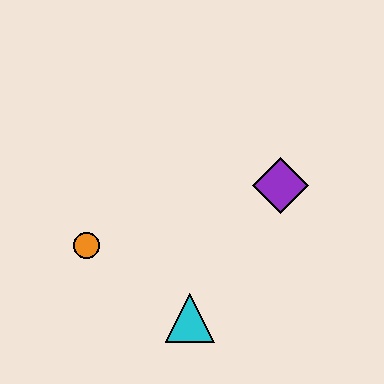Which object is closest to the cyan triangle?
The orange circle is closest to the cyan triangle.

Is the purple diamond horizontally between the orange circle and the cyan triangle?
No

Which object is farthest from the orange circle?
The purple diamond is farthest from the orange circle.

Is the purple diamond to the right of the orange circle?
Yes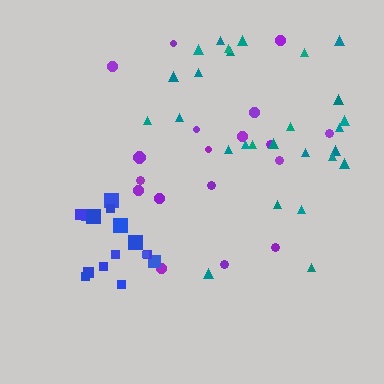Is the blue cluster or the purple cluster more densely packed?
Blue.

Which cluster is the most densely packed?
Blue.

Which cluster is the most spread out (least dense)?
Purple.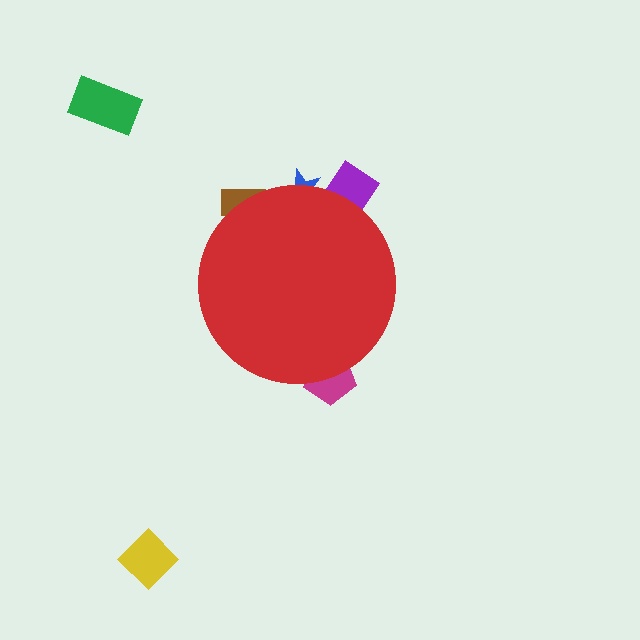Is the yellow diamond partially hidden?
No, the yellow diamond is fully visible.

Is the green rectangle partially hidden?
No, the green rectangle is fully visible.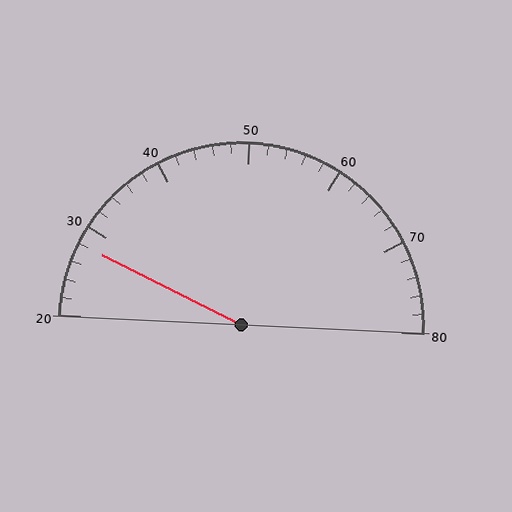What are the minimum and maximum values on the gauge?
The gauge ranges from 20 to 80.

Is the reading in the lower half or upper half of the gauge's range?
The reading is in the lower half of the range (20 to 80).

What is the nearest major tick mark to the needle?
The nearest major tick mark is 30.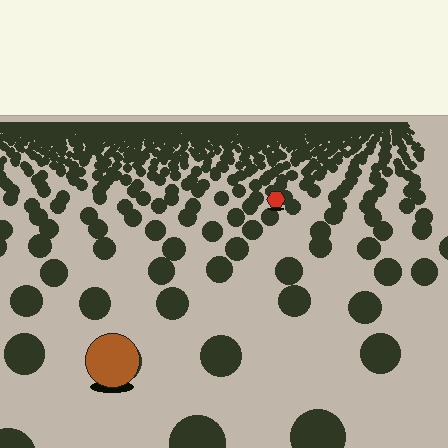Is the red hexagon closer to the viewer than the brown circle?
No. The brown circle is closer — you can tell from the texture gradient: the ground texture is coarser near it.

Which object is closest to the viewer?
The brown circle is closest. The texture marks near it are larger and more spread out.